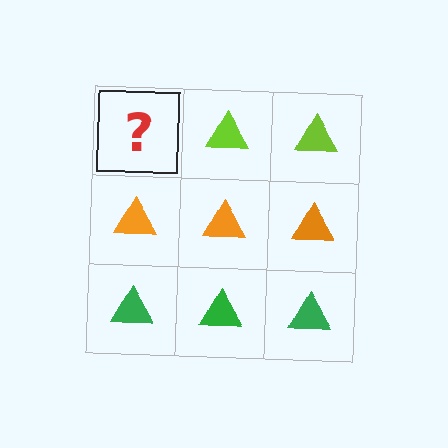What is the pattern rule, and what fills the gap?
The rule is that each row has a consistent color. The gap should be filled with a lime triangle.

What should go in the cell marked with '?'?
The missing cell should contain a lime triangle.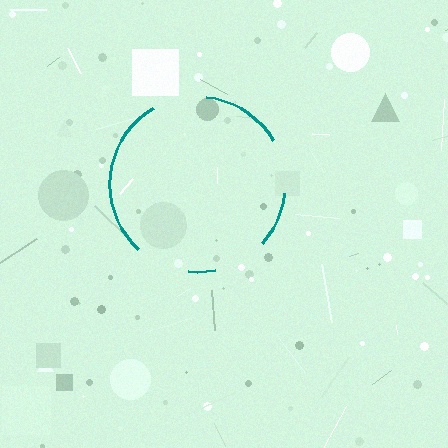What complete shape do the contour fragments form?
The contour fragments form a circle.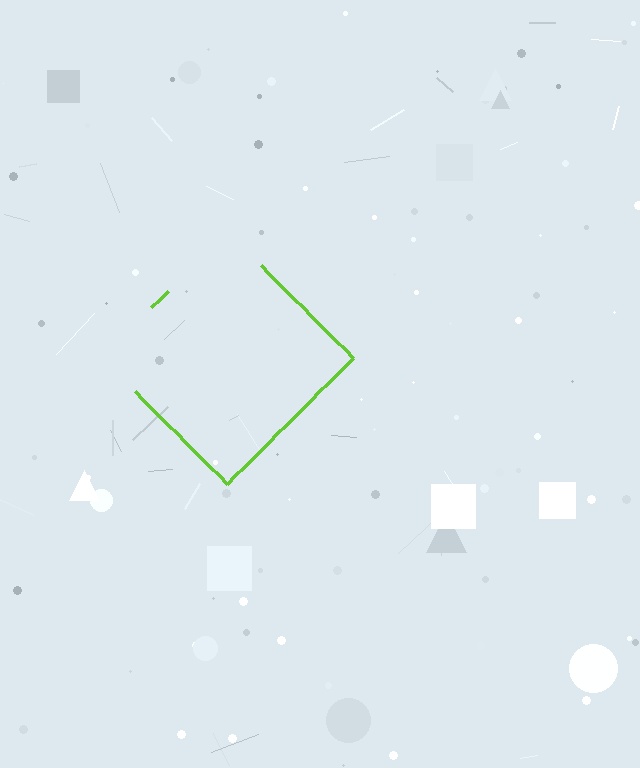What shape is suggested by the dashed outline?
The dashed outline suggests a diamond.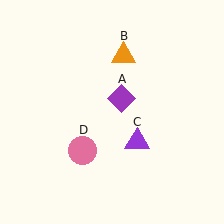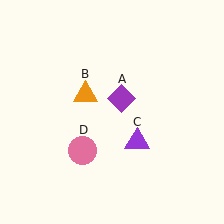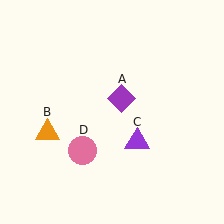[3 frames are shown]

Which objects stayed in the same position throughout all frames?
Purple diamond (object A) and purple triangle (object C) and pink circle (object D) remained stationary.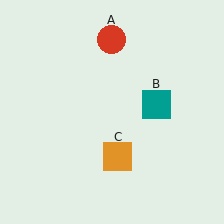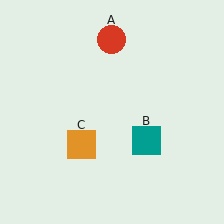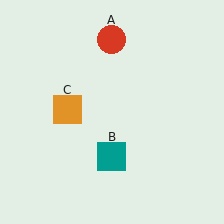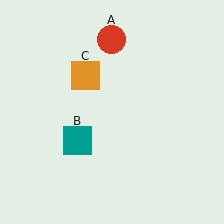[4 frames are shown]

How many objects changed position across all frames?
2 objects changed position: teal square (object B), orange square (object C).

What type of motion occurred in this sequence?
The teal square (object B), orange square (object C) rotated clockwise around the center of the scene.